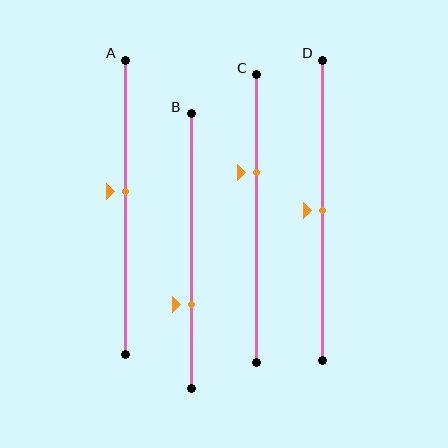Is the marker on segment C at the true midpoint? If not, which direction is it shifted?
No, the marker on segment C is shifted upward by about 16% of the segment length.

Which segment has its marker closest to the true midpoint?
Segment D has its marker closest to the true midpoint.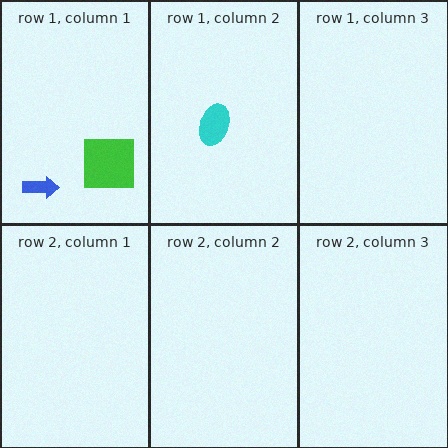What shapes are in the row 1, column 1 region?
The green square, the blue arrow.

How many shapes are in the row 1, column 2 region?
1.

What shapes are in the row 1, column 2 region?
The cyan ellipse.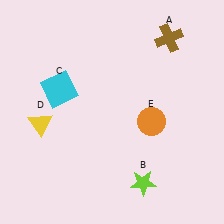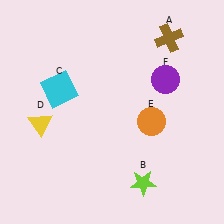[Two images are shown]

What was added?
A purple circle (F) was added in Image 2.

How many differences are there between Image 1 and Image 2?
There is 1 difference between the two images.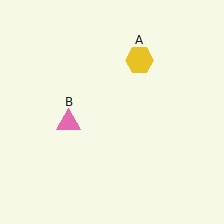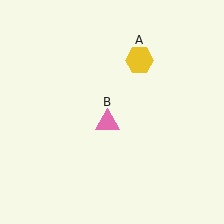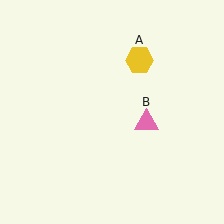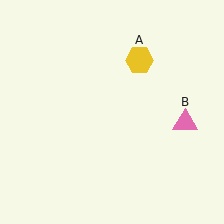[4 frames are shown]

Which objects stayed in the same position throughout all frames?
Yellow hexagon (object A) remained stationary.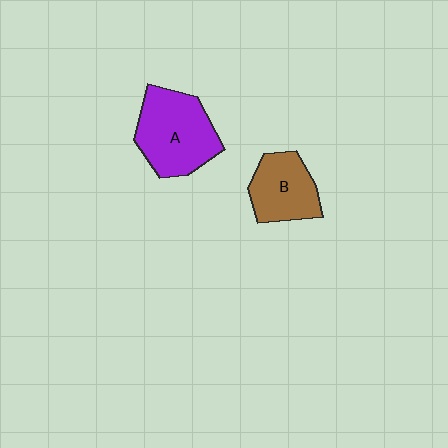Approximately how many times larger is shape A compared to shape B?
Approximately 1.4 times.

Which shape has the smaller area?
Shape B (brown).